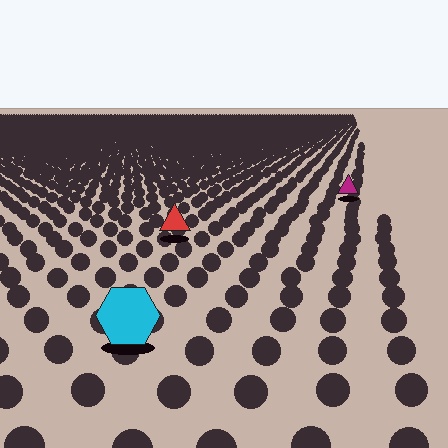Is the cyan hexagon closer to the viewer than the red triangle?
Yes. The cyan hexagon is closer — you can tell from the texture gradient: the ground texture is coarser near it.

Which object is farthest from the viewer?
The magenta triangle is farthest from the viewer. It appears smaller and the ground texture around it is denser.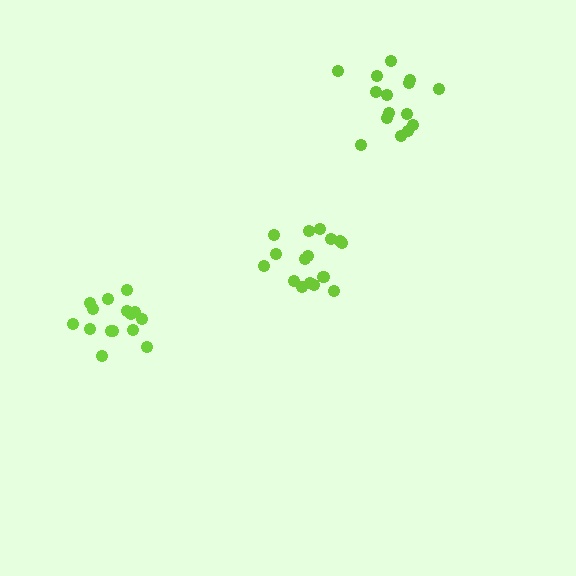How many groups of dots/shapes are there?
There are 3 groups.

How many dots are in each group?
Group 1: 15 dots, Group 2: 16 dots, Group 3: 15 dots (46 total).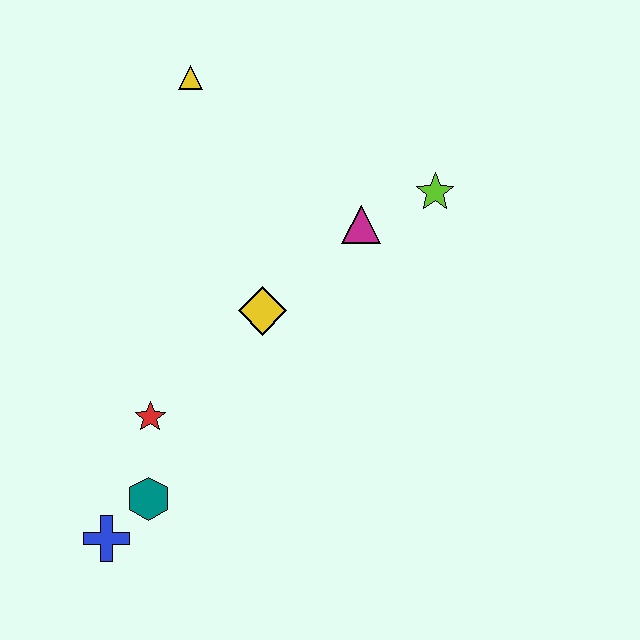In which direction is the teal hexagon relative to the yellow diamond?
The teal hexagon is below the yellow diamond.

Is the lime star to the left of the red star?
No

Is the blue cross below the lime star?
Yes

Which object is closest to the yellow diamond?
The magenta triangle is closest to the yellow diamond.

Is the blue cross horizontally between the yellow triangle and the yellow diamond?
No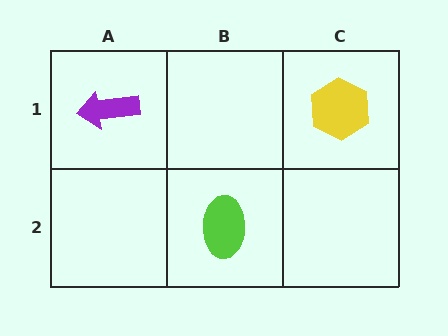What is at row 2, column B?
A lime ellipse.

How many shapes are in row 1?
2 shapes.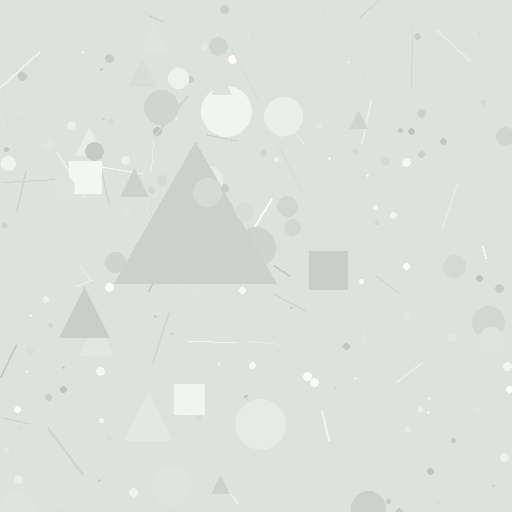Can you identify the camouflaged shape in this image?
The camouflaged shape is a triangle.